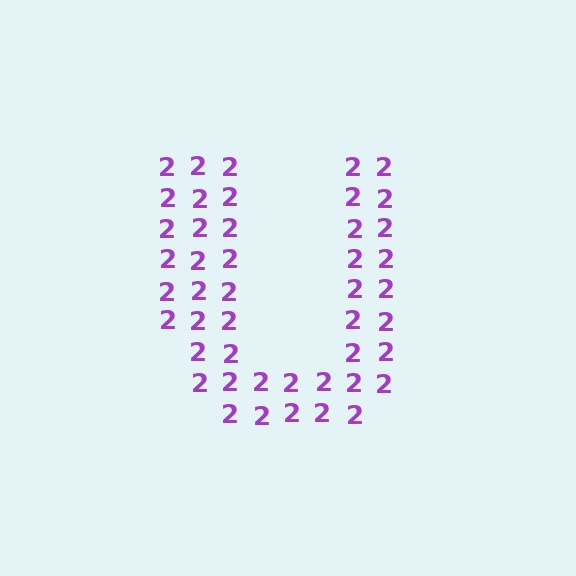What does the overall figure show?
The overall figure shows the letter U.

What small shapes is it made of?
It is made of small digit 2's.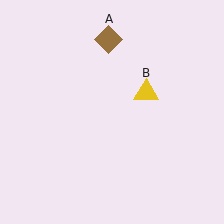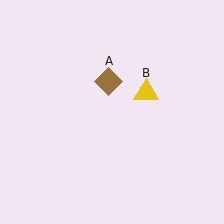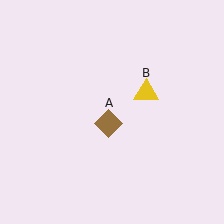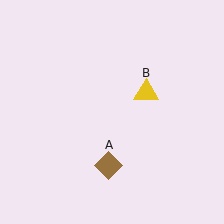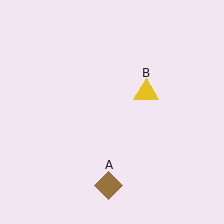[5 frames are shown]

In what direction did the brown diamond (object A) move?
The brown diamond (object A) moved down.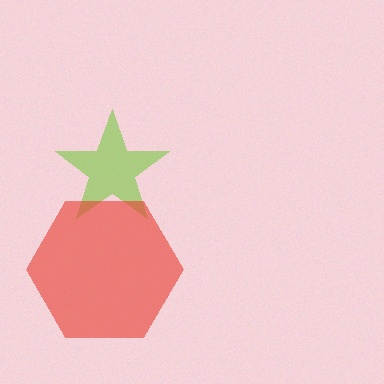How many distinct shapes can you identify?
There are 2 distinct shapes: a lime star, a red hexagon.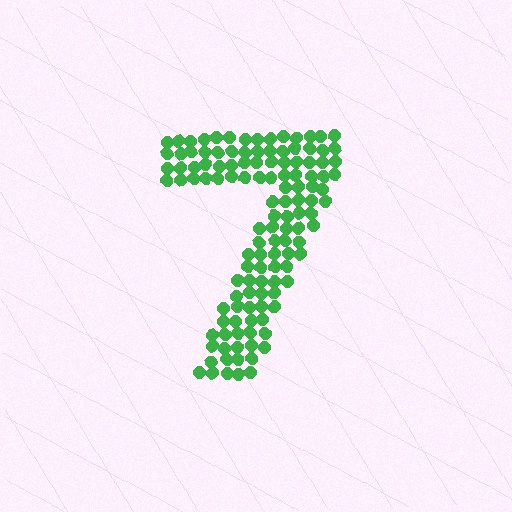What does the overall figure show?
The overall figure shows the digit 7.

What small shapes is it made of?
It is made of small circles.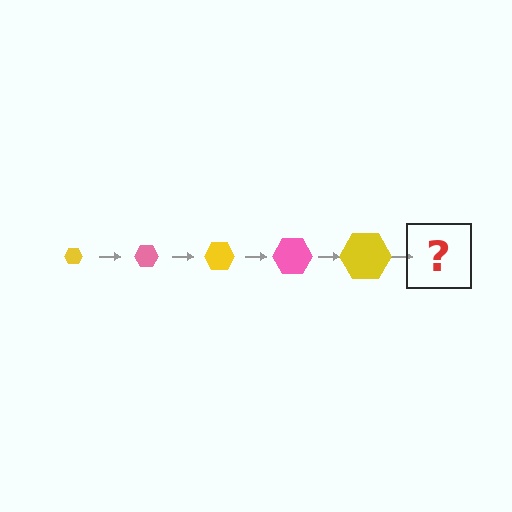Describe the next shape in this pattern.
It should be a pink hexagon, larger than the previous one.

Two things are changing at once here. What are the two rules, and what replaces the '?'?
The two rules are that the hexagon grows larger each step and the color cycles through yellow and pink. The '?' should be a pink hexagon, larger than the previous one.